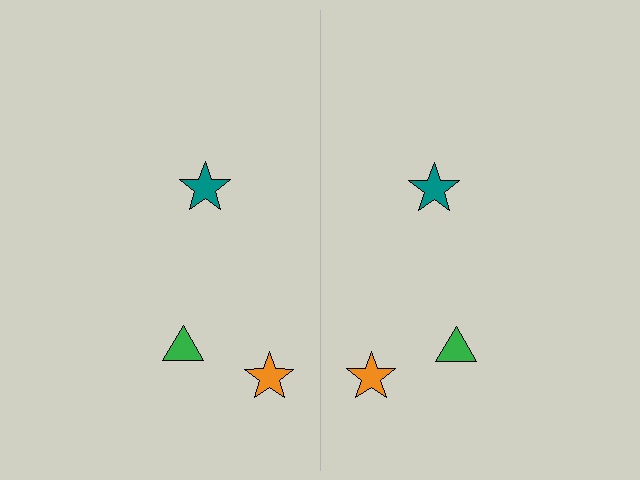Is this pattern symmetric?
Yes, this pattern has bilateral (reflection) symmetry.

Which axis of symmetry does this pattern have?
The pattern has a vertical axis of symmetry running through the center of the image.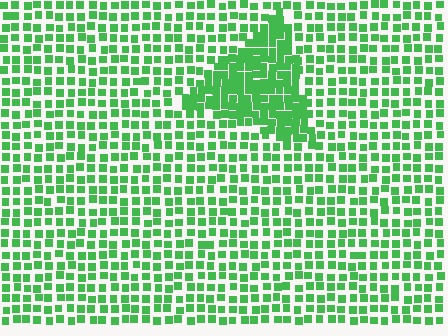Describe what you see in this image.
The image contains small green elements arranged at two different densities. A triangle-shaped region is visible where the elements are more densely packed than the surrounding area.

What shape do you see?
I see a triangle.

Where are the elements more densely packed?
The elements are more densely packed inside the triangle boundary.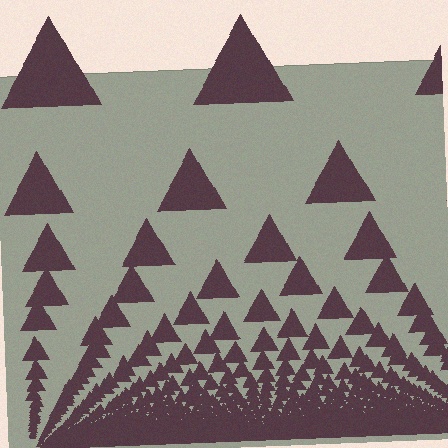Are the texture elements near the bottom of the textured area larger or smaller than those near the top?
Smaller. The gradient is inverted — elements near the bottom are smaller and denser.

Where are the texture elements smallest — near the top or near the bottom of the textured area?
Near the bottom.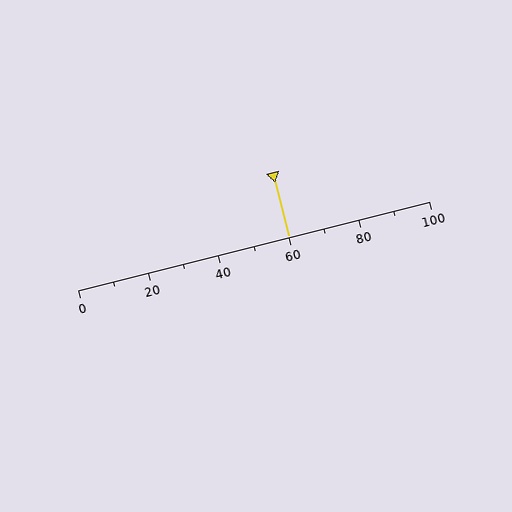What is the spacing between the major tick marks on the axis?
The major ticks are spaced 20 apart.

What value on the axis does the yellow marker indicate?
The marker indicates approximately 60.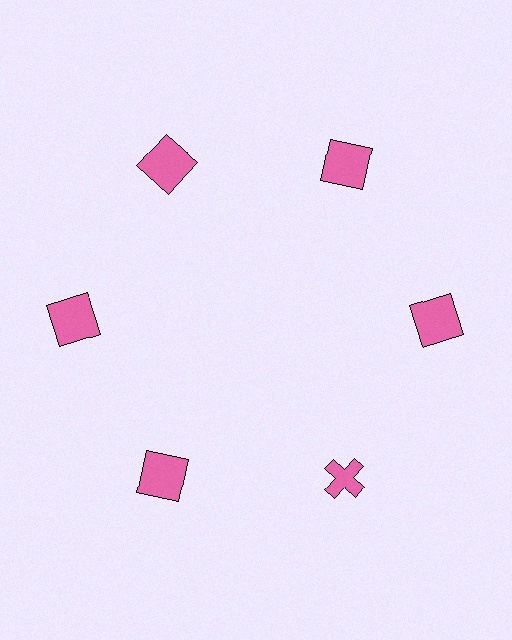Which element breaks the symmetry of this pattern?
The pink cross at roughly the 5 o'clock position breaks the symmetry. All other shapes are pink squares.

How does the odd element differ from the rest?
It has a different shape: cross instead of square.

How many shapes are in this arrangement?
There are 6 shapes arranged in a ring pattern.